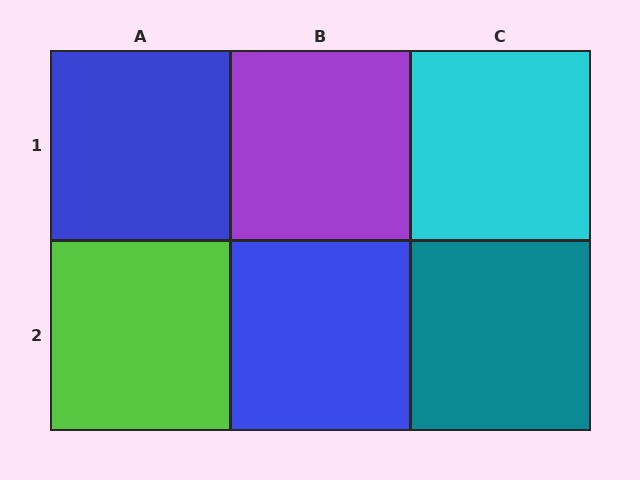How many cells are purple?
1 cell is purple.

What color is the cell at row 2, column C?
Teal.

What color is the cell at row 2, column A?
Lime.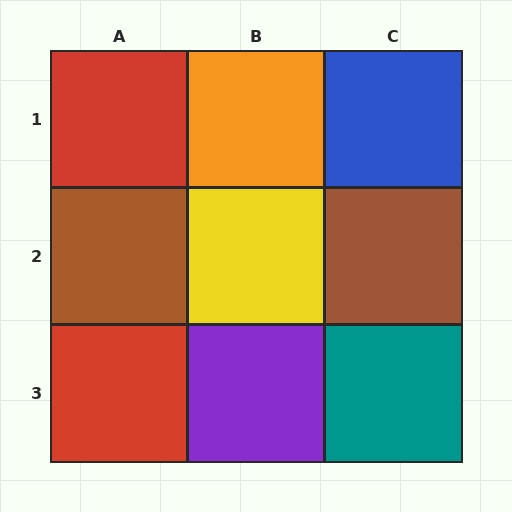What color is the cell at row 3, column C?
Teal.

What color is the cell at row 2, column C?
Brown.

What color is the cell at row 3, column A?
Red.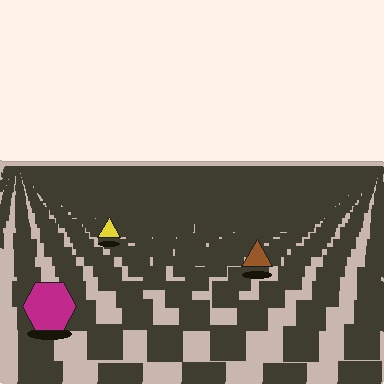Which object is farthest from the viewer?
The yellow triangle is farthest from the viewer. It appears smaller and the ground texture around it is denser.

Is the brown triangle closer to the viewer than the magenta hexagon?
No. The magenta hexagon is closer — you can tell from the texture gradient: the ground texture is coarser near it.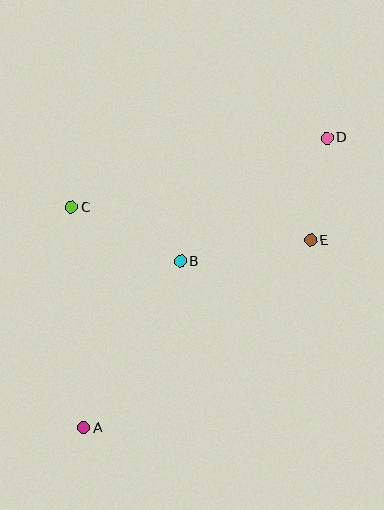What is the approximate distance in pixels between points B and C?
The distance between B and C is approximately 122 pixels.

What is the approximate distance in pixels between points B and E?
The distance between B and E is approximately 132 pixels.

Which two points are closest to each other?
Points D and E are closest to each other.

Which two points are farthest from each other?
Points A and D are farthest from each other.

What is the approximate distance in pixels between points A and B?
The distance between A and B is approximately 193 pixels.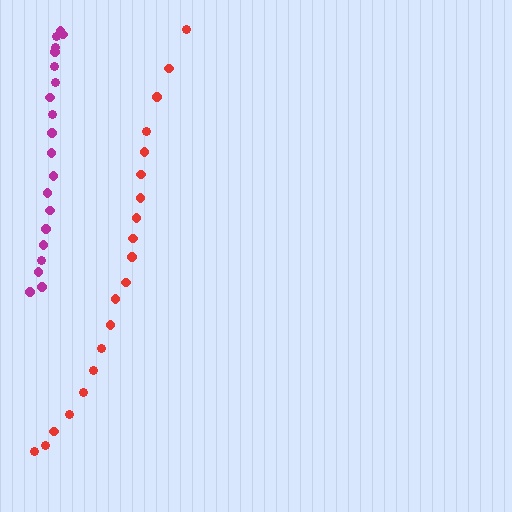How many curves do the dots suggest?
There are 2 distinct paths.